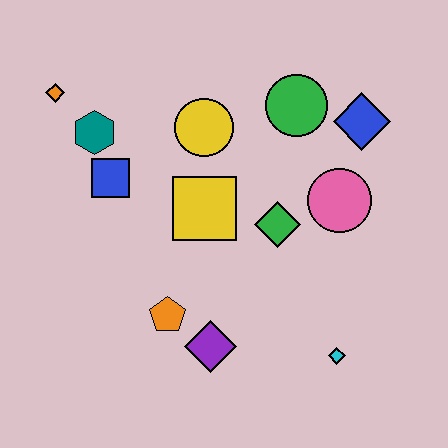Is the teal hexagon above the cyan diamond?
Yes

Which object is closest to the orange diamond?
The teal hexagon is closest to the orange diamond.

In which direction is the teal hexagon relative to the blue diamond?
The teal hexagon is to the left of the blue diamond.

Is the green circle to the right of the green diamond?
Yes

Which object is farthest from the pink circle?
The orange diamond is farthest from the pink circle.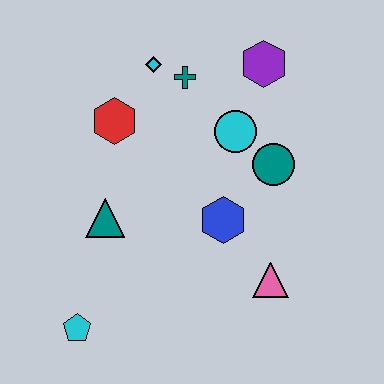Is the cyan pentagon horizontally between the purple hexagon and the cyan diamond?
No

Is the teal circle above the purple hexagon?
No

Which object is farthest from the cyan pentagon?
The purple hexagon is farthest from the cyan pentagon.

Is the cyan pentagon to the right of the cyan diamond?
No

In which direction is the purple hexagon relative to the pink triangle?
The purple hexagon is above the pink triangle.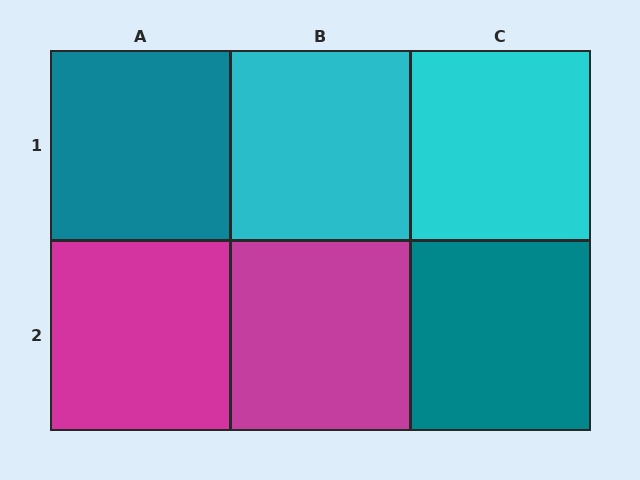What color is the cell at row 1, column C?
Cyan.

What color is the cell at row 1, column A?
Teal.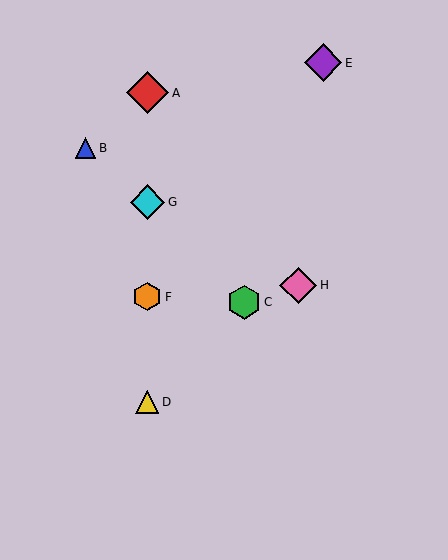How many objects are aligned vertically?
4 objects (A, D, F, G) are aligned vertically.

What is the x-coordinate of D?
Object D is at x≈147.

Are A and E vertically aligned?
No, A is at x≈147 and E is at x≈323.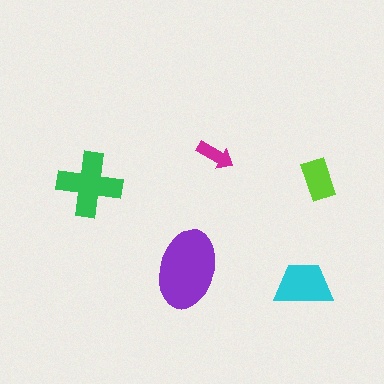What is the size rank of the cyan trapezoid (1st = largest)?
3rd.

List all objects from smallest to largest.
The magenta arrow, the lime rectangle, the cyan trapezoid, the green cross, the purple ellipse.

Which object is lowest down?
The cyan trapezoid is bottommost.